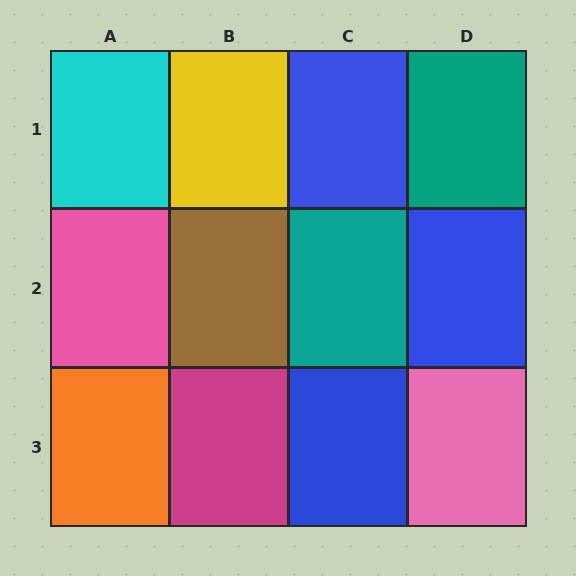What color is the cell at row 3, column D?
Pink.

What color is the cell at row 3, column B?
Magenta.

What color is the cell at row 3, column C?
Blue.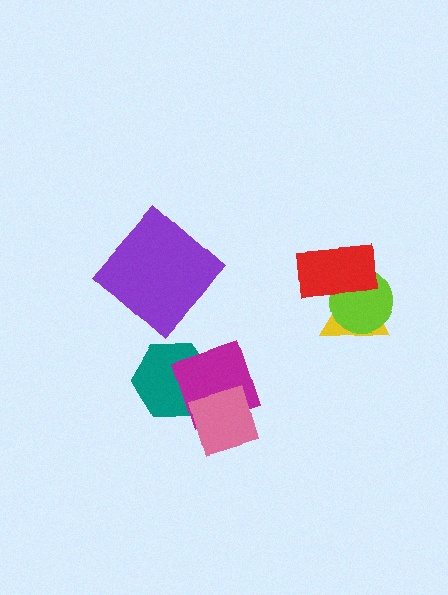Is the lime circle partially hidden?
Yes, it is partially covered by another shape.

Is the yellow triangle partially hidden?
Yes, it is partially covered by another shape.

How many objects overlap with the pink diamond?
2 objects overlap with the pink diamond.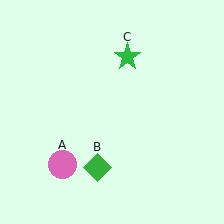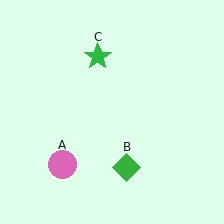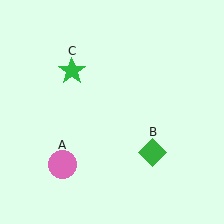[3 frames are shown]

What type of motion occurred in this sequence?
The green diamond (object B), green star (object C) rotated counterclockwise around the center of the scene.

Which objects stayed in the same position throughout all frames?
Pink circle (object A) remained stationary.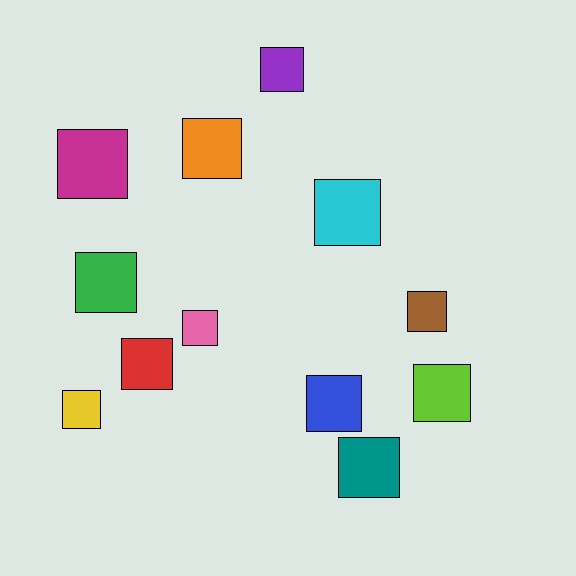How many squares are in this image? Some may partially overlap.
There are 12 squares.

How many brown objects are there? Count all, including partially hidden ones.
There is 1 brown object.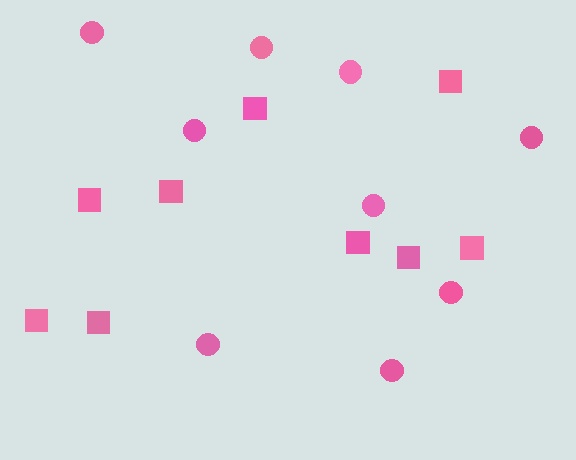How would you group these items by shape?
There are 2 groups: one group of circles (9) and one group of squares (9).